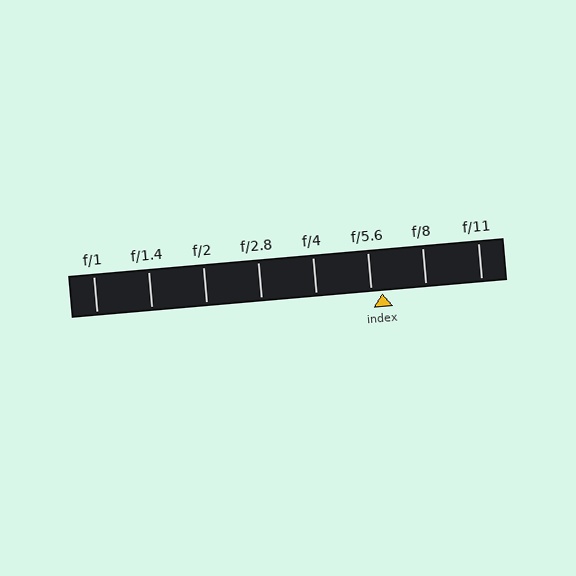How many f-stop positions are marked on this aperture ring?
There are 8 f-stop positions marked.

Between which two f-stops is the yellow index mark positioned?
The index mark is between f/5.6 and f/8.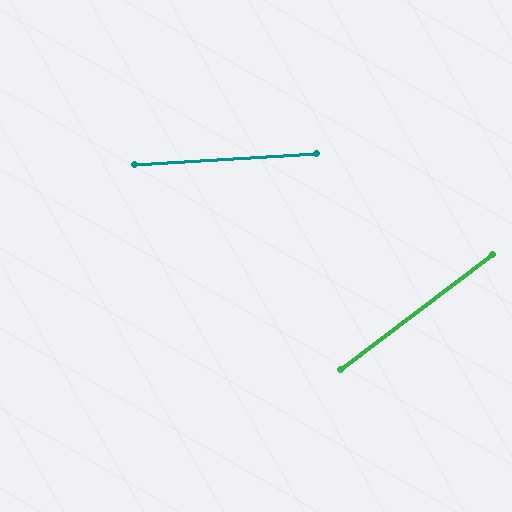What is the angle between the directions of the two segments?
Approximately 34 degrees.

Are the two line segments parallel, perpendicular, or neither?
Neither parallel nor perpendicular — they differ by about 34°.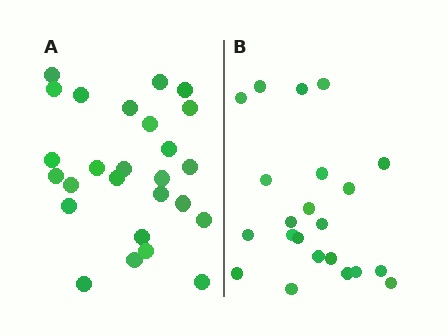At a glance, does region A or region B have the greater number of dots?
Region A (the left region) has more dots.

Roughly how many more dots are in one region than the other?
Region A has about 4 more dots than region B.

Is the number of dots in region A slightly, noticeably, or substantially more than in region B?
Region A has only slightly more — the two regions are fairly close. The ratio is roughly 1.2 to 1.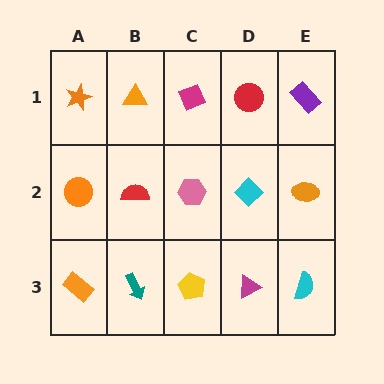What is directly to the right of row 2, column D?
An orange ellipse.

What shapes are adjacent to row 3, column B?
A red semicircle (row 2, column B), an orange rectangle (row 3, column A), a yellow pentagon (row 3, column C).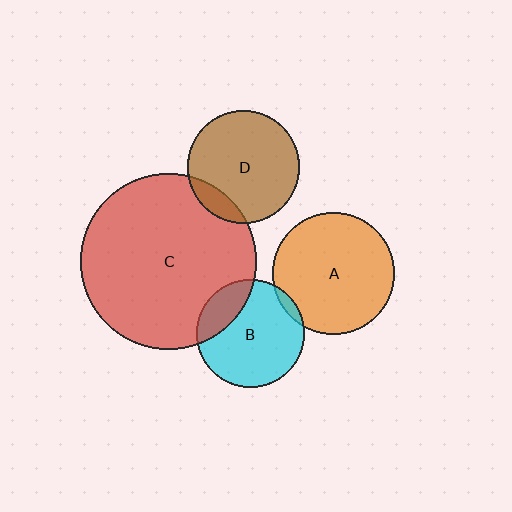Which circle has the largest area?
Circle C (red).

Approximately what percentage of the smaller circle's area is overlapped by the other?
Approximately 5%.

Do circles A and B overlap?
Yes.